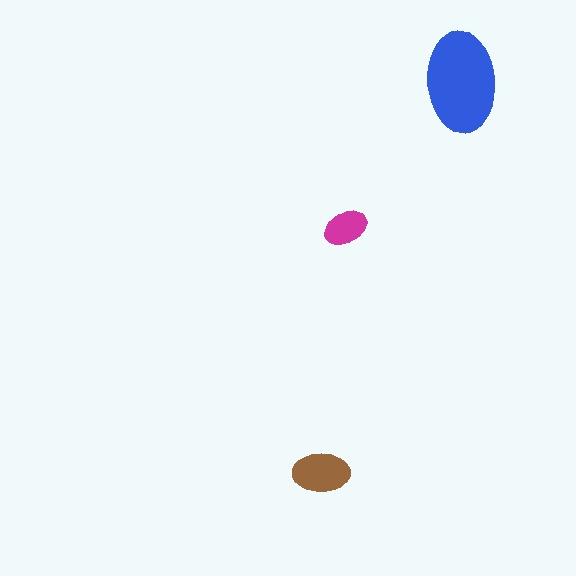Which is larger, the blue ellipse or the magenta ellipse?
The blue one.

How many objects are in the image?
There are 3 objects in the image.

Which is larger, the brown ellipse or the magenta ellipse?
The brown one.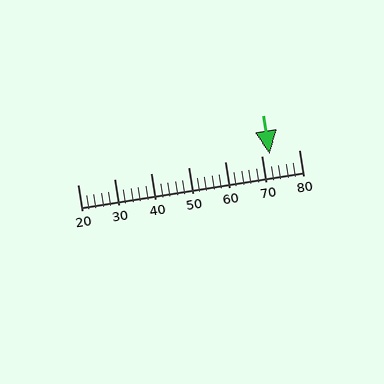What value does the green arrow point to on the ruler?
The green arrow points to approximately 72.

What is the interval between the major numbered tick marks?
The major tick marks are spaced 10 units apart.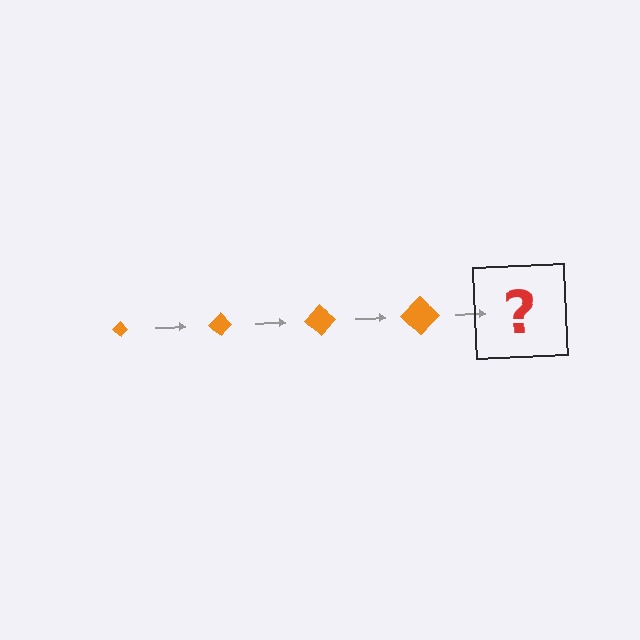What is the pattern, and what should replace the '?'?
The pattern is that the diamond gets progressively larger each step. The '?' should be an orange diamond, larger than the previous one.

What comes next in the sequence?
The next element should be an orange diamond, larger than the previous one.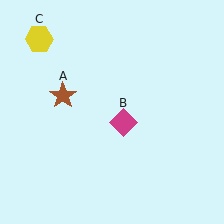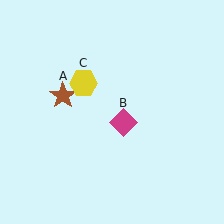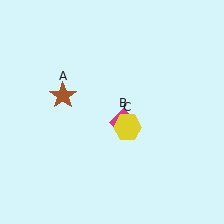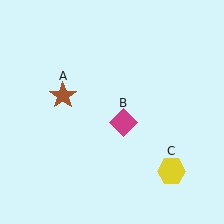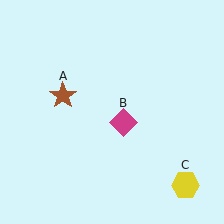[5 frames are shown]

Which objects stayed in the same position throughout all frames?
Brown star (object A) and magenta diamond (object B) remained stationary.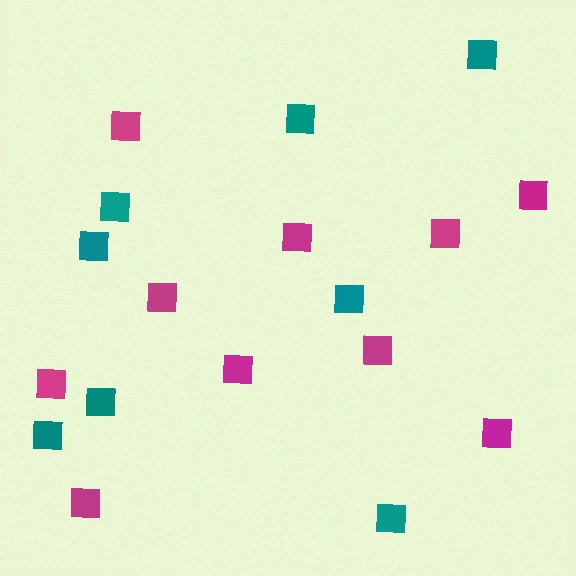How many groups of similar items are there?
There are 2 groups: one group of teal squares (8) and one group of magenta squares (10).